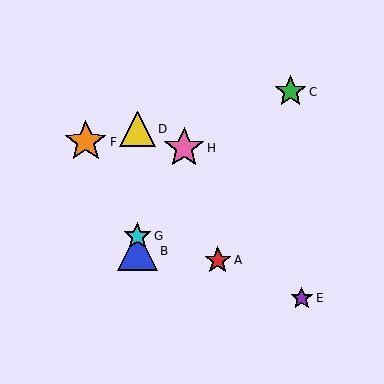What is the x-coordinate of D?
Object D is at x≈137.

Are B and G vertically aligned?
Yes, both are at x≈137.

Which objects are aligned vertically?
Objects B, D, G are aligned vertically.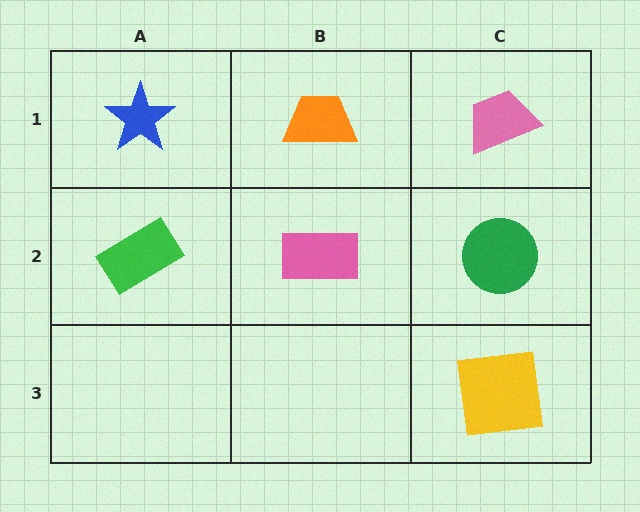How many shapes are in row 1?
3 shapes.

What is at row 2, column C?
A green circle.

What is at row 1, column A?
A blue star.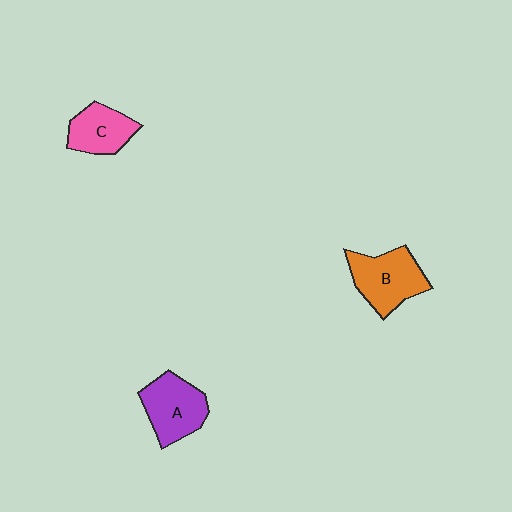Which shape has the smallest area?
Shape C (pink).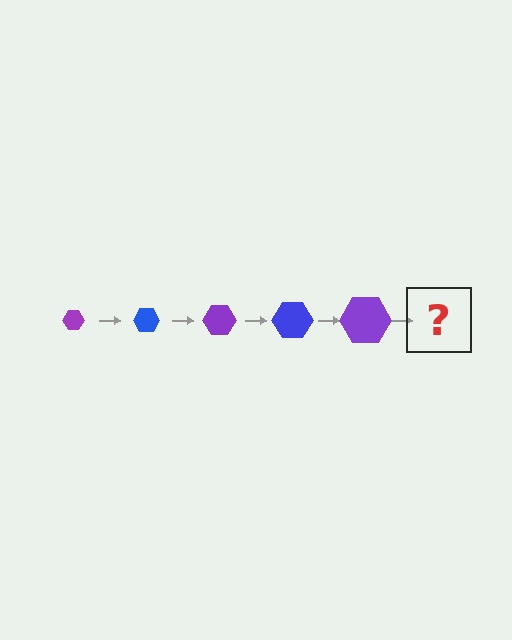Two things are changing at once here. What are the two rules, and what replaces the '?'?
The two rules are that the hexagon grows larger each step and the color cycles through purple and blue. The '?' should be a blue hexagon, larger than the previous one.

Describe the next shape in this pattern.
It should be a blue hexagon, larger than the previous one.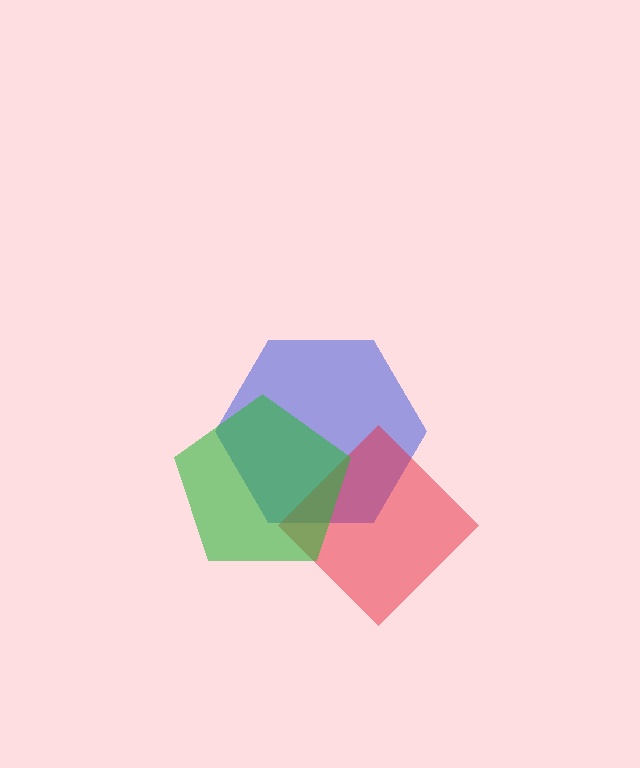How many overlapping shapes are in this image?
There are 3 overlapping shapes in the image.